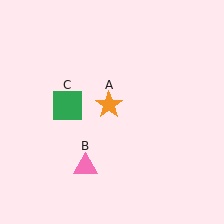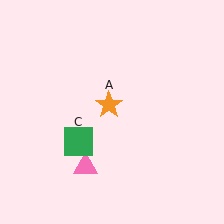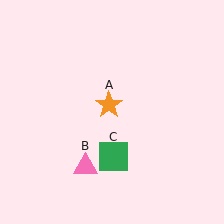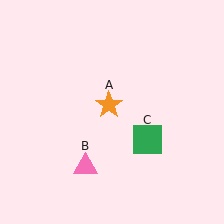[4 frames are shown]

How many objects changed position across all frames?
1 object changed position: green square (object C).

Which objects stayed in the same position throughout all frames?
Orange star (object A) and pink triangle (object B) remained stationary.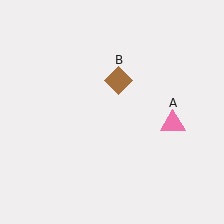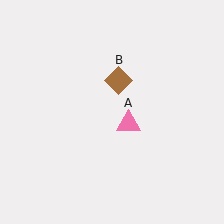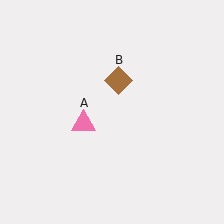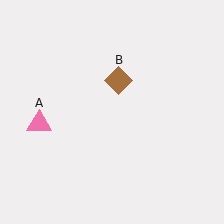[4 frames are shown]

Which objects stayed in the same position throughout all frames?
Brown diamond (object B) remained stationary.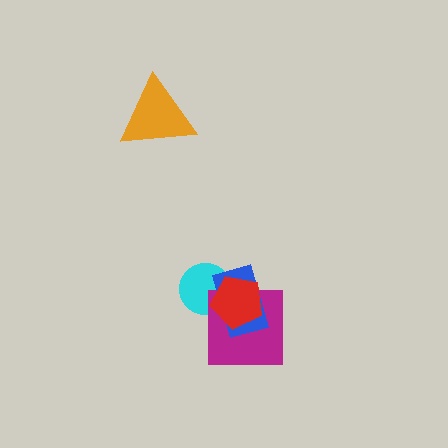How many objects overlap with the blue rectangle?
3 objects overlap with the blue rectangle.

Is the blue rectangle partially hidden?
Yes, it is partially covered by another shape.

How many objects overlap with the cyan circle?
3 objects overlap with the cyan circle.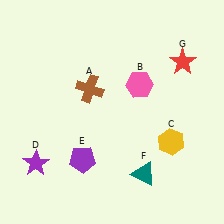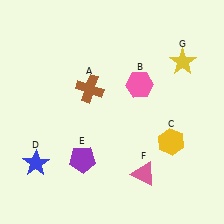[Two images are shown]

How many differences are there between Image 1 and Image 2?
There are 3 differences between the two images.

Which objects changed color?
D changed from purple to blue. F changed from teal to pink. G changed from red to yellow.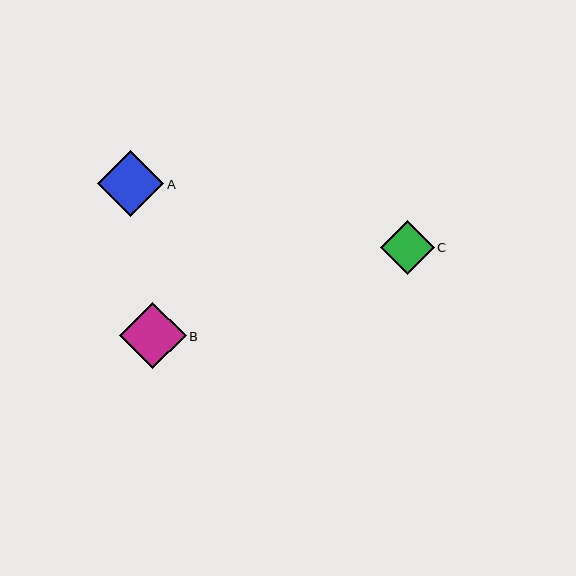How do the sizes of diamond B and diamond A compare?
Diamond B and diamond A are approximately the same size.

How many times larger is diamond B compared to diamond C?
Diamond B is approximately 1.2 times the size of diamond C.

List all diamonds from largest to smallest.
From largest to smallest: B, A, C.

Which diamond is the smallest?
Diamond C is the smallest with a size of approximately 54 pixels.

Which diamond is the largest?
Diamond B is the largest with a size of approximately 67 pixels.